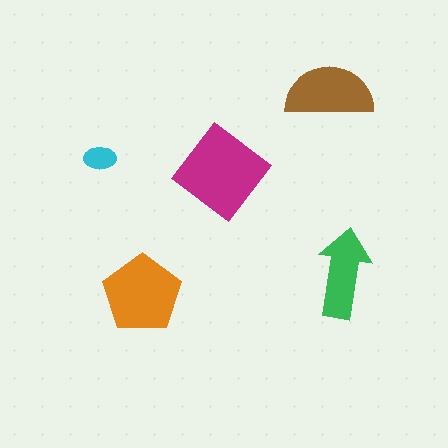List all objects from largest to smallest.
The magenta diamond, the orange pentagon, the brown semicircle, the green arrow, the cyan ellipse.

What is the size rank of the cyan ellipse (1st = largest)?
5th.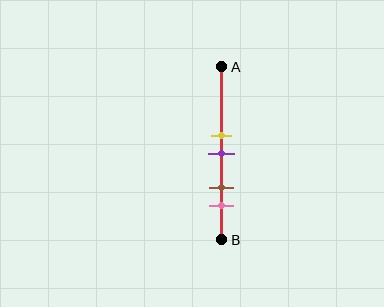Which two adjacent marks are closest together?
The yellow and purple marks are the closest adjacent pair.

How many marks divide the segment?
There are 4 marks dividing the segment.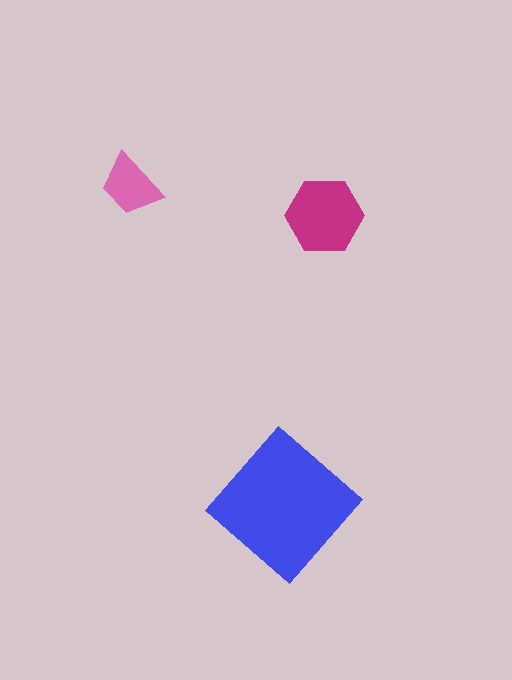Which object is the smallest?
The pink trapezoid.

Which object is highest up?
The pink trapezoid is topmost.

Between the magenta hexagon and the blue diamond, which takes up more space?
The blue diamond.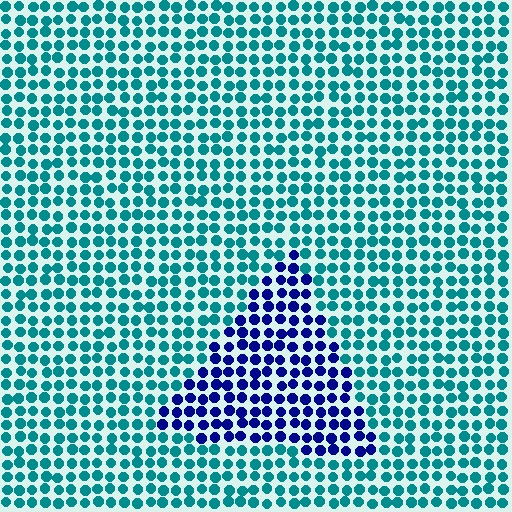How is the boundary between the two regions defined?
The boundary is defined purely by a slight shift in hue (about 57 degrees). Spacing, size, and orientation are identical on both sides.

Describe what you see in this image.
The image is filled with small teal elements in a uniform arrangement. A triangle-shaped region is visible where the elements are tinted to a slightly different hue, forming a subtle color boundary.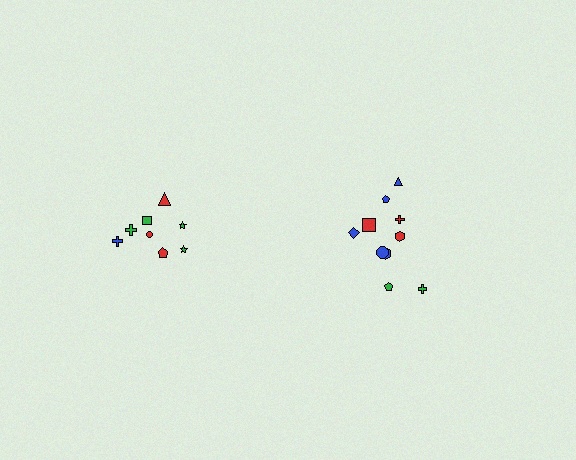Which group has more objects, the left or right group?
The right group.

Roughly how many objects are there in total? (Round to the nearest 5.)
Roughly 20 objects in total.